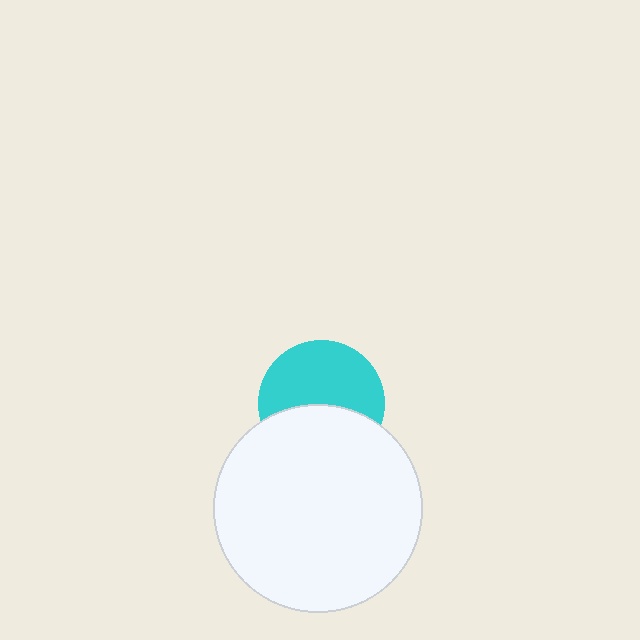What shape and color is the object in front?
The object in front is a white circle.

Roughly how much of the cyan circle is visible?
About half of it is visible (roughly 57%).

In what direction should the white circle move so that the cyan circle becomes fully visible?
The white circle should move down. That is the shortest direction to clear the overlap and leave the cyan circle fully visible.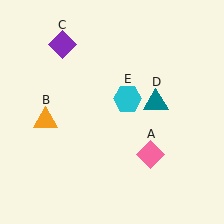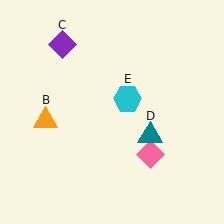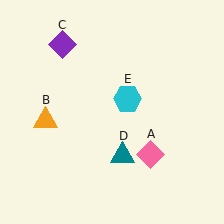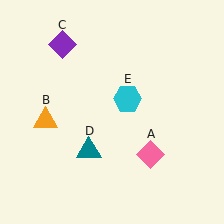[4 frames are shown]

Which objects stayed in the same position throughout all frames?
Pink diamond (object A) and orange triangle (object B) and purple diamond (object C) and cyan hexagon (object E) remained stationary.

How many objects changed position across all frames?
1 object changed position: teal triangle (object D).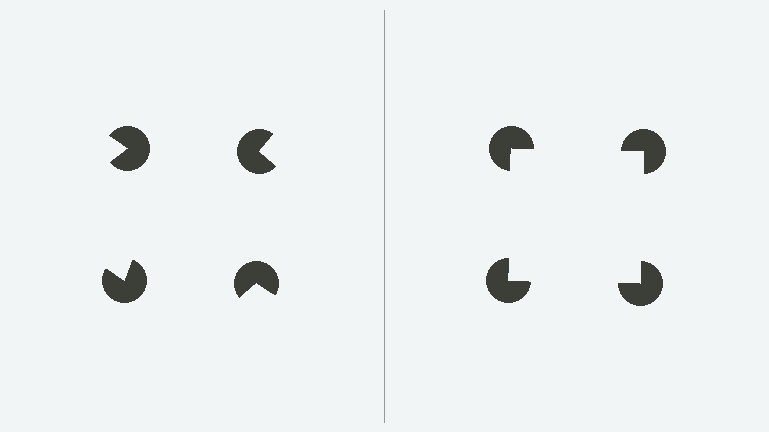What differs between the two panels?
The pac-man discs are positioned identically on both sides; only the wedge orientations differ. On the right they align to a square; on the left they are misaligned.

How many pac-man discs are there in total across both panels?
8 — 4 on each side.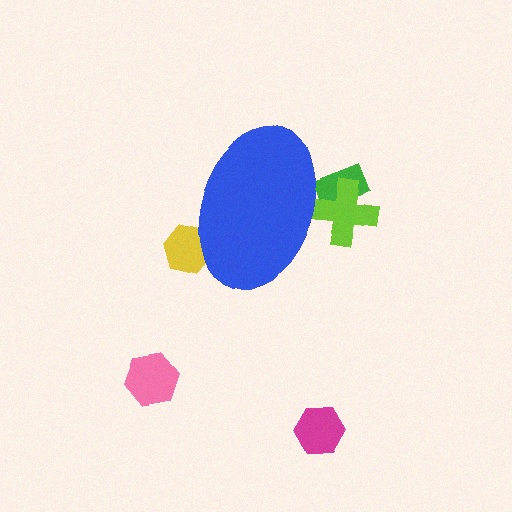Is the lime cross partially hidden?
Yes, the lime cross is partially hidden behind the blue ellipse.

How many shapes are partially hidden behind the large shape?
3 shapes are partially hidden.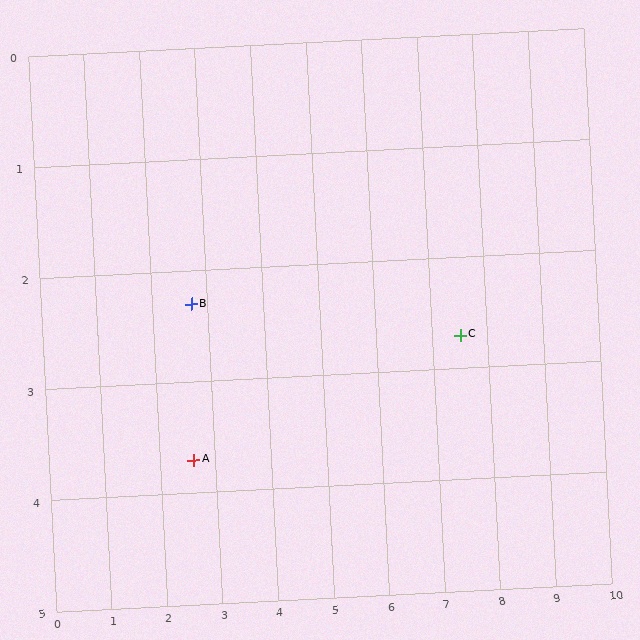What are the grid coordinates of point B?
Point B is at approximately (2.7, 2.3).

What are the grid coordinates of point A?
Point A is at approximately (2.6, 3.7).